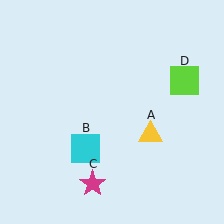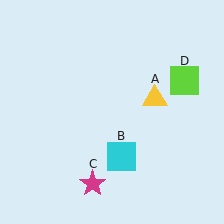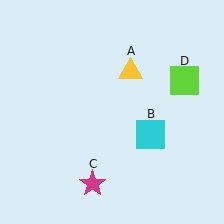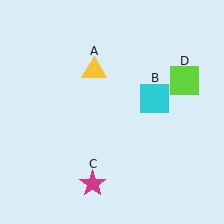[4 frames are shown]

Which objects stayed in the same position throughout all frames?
Magenta star (object C) and lime square (object D) remained stationary.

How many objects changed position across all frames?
2 objects changed position: yellow triangle (object A), cyan square (object B).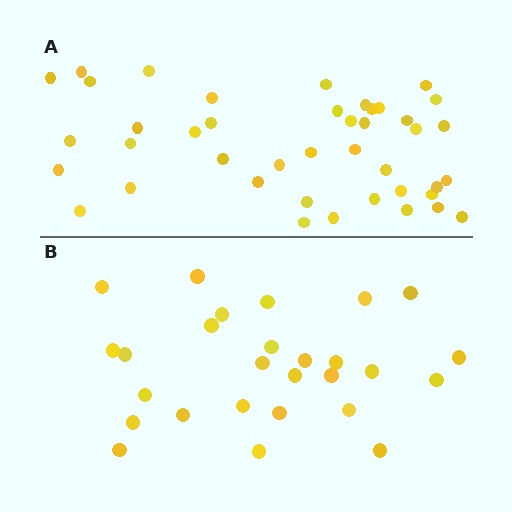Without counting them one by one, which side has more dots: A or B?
Region A (the top region) has more dots.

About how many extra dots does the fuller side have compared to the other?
Region A has approximately 15 more dots than region B.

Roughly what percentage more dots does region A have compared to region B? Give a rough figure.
About 55% more.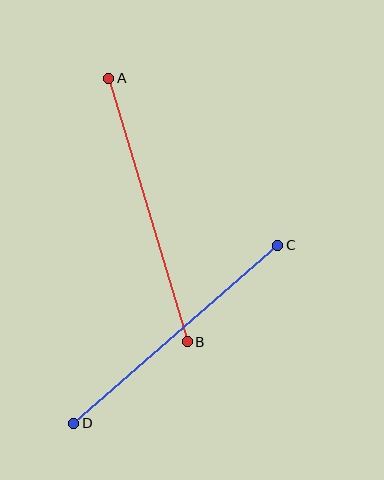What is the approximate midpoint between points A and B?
The midpoint is at approximately (148, 210) pixels.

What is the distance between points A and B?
The distance is approximately 275 pixels.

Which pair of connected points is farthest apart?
Points A and B are farthest apart.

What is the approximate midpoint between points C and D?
The midpoint is at approximately (176, 334) pixels.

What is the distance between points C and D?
The distance is approximately 271 pixels.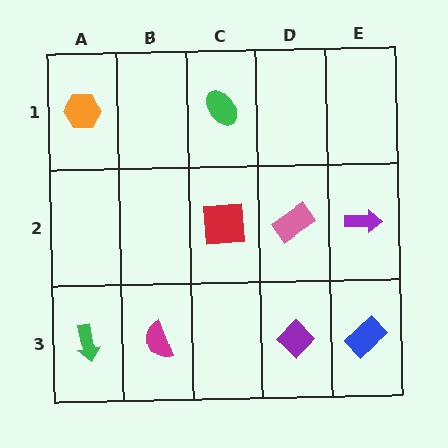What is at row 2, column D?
A pink rectangle.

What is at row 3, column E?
A blue rectangle.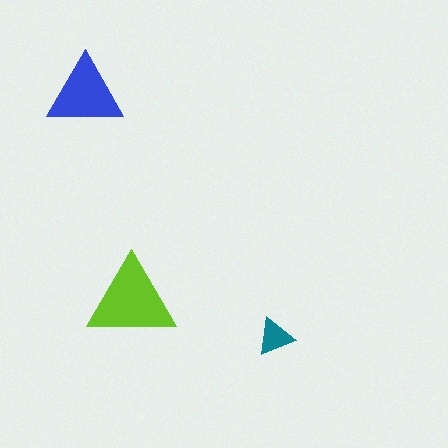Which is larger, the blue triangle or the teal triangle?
The blue one.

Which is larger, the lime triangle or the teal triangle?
The lime one.